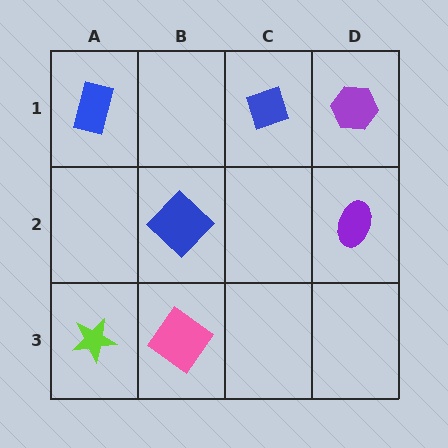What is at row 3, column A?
A lime star.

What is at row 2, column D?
A purple ellipse.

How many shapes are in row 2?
2 shapes.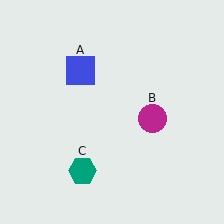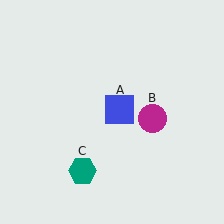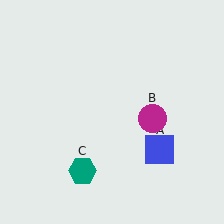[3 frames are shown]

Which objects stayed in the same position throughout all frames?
Magenta circle (object B) and teal hexagon (object C) remained stationary.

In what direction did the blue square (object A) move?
The blue square (object A) moved down and to the right.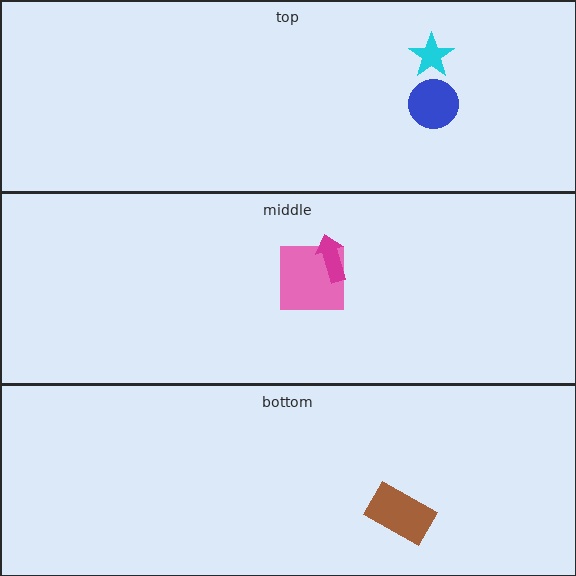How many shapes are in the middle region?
2.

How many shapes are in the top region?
2.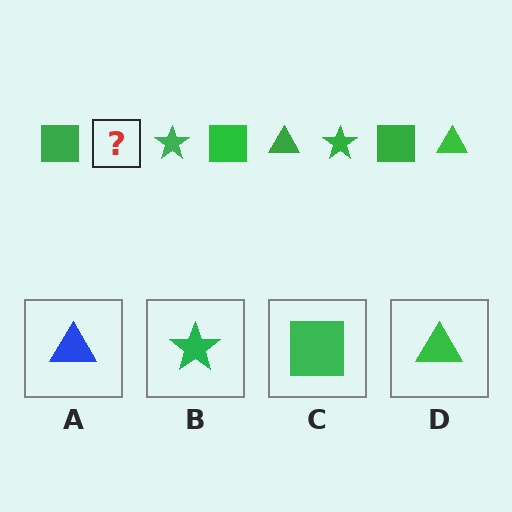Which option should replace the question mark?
Option D.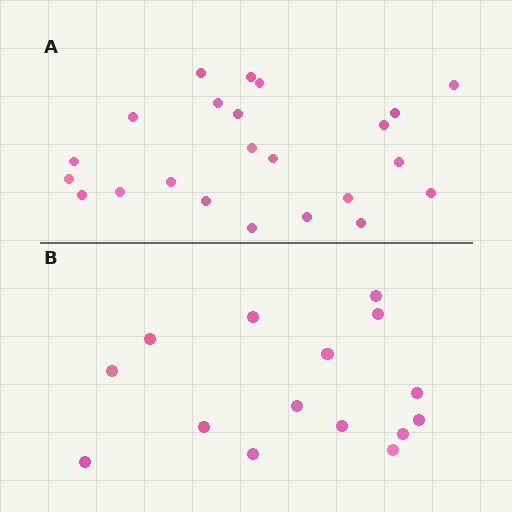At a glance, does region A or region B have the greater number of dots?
Region A (the top region) has more dots.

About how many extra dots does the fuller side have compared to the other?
Region A has roughly 8 or so more dots than region B.